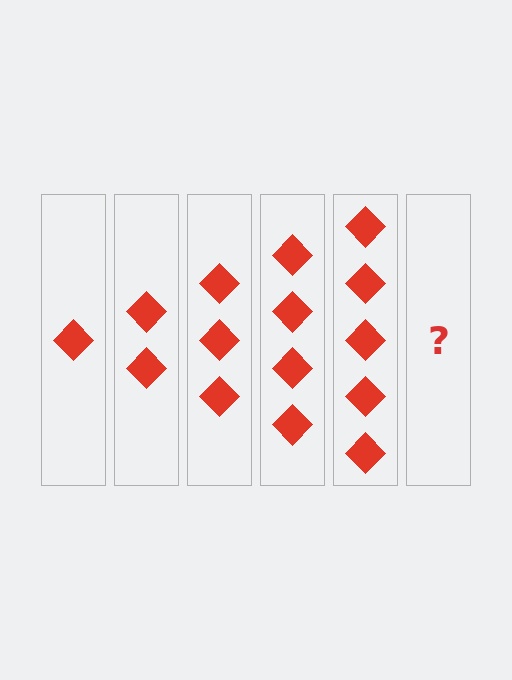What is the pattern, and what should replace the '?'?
The pattern is that each step adds one more diamond. The '?' should be 6 diamonds.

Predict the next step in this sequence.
The next step is 6 diamonds.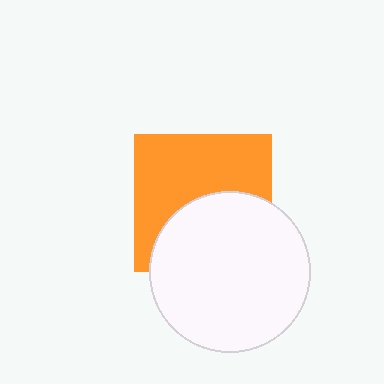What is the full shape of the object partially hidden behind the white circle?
The partially hidden object is an orange square.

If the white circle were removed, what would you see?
You would see the complete orange square.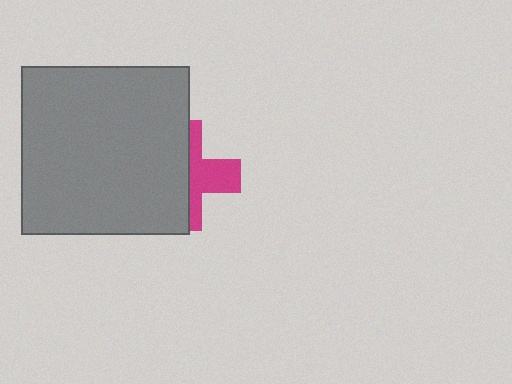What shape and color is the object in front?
The object in front is a gray square.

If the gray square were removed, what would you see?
You would see the complete magenta cross.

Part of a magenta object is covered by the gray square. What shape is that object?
It is a cross.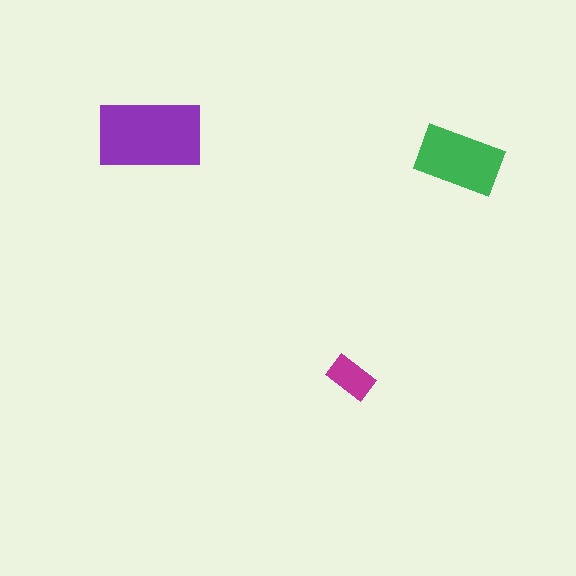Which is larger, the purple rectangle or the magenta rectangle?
The purple one.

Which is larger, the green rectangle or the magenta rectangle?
The green one.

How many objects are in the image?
There are 3 objects in the image.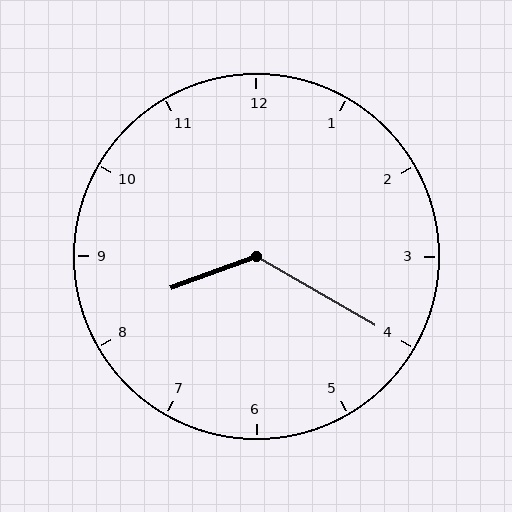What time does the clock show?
8:20.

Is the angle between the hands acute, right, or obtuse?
It is obtuse.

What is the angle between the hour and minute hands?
Approximately 130 degrees.